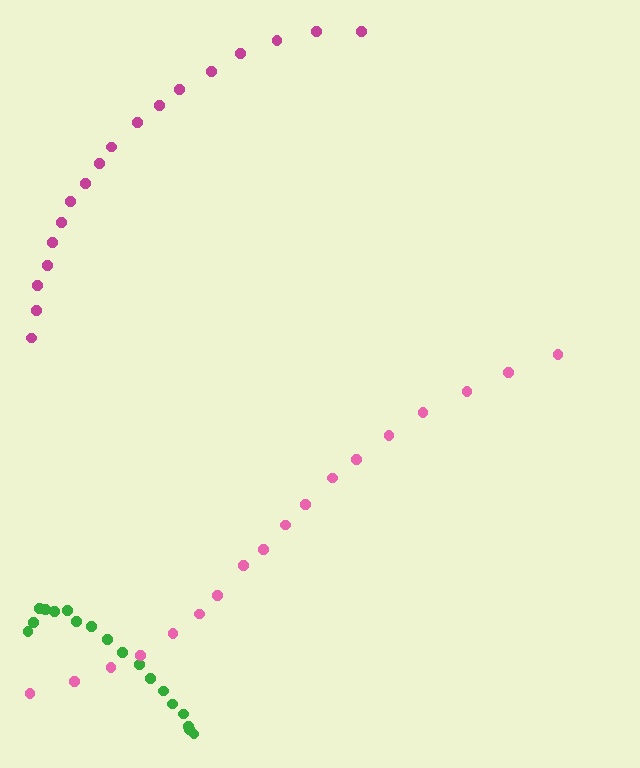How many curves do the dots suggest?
There are 3 distinct paths.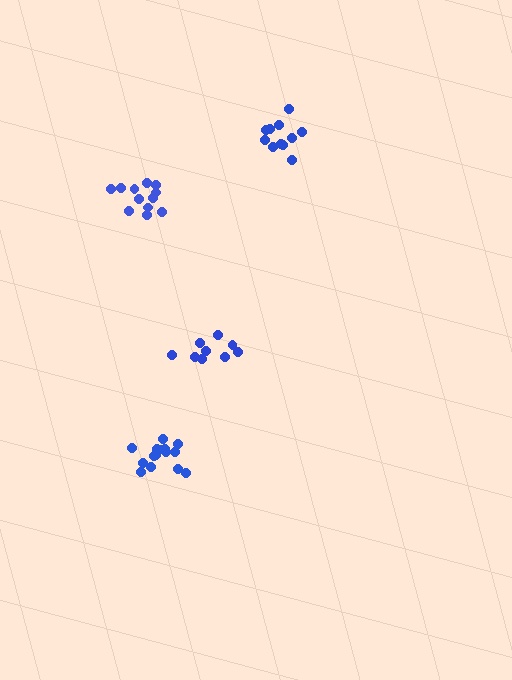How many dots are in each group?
Group 1: 11 dots, Group 2: 12 dots, Group 3: 15 dots, Group 4: 9 dots (47 total).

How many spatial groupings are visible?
There are 4 spatial groupings.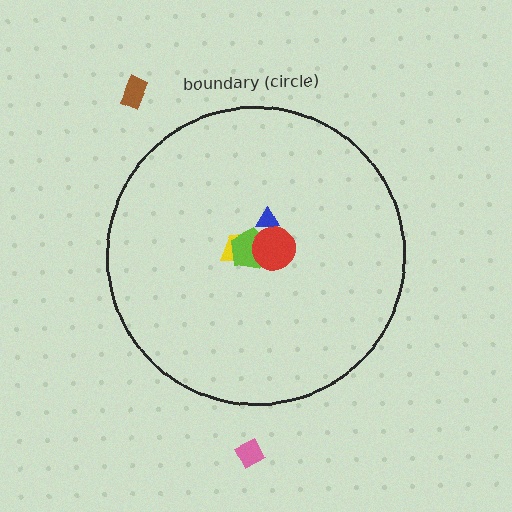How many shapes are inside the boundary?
4 inside, 2 outside.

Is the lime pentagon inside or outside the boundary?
Inside.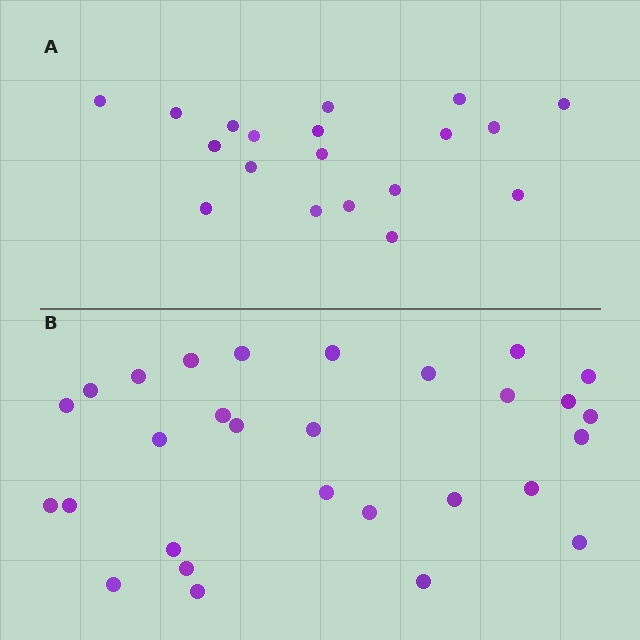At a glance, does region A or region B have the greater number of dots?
Region B (the bottom region) has more dots.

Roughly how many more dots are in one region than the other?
Region B has roughly 10 or so more dots than region A.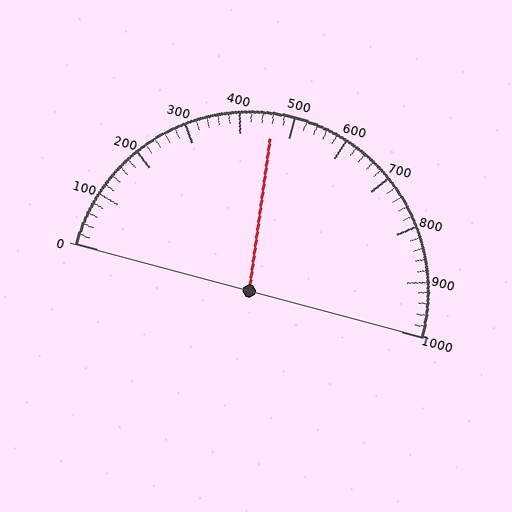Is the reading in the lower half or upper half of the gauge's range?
The reading is in the lower half of the range (0 to 1000).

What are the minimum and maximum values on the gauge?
The gauge ranges from 0 to 1000.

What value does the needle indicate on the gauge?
The needle indicates approximately 460.